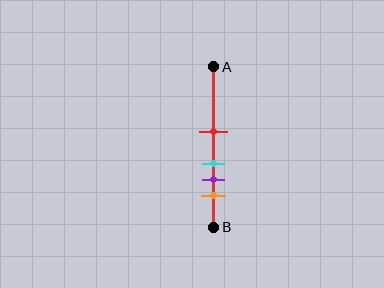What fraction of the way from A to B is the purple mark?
The purple mark is approximately 70% (0.7) of the way from A to B.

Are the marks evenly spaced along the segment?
No, the marks are not evenly spaced.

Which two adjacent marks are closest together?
The cyan and purple marks are the closest adjacent pair.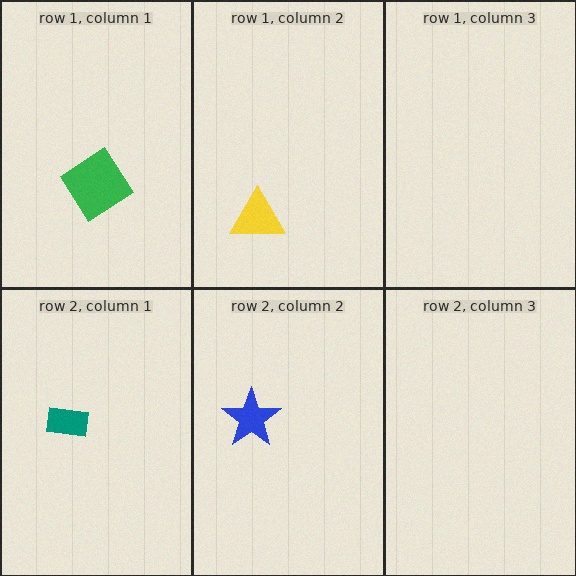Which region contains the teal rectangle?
The row 2, column 1 region.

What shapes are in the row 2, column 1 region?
The teal rectangle.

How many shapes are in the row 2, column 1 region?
1.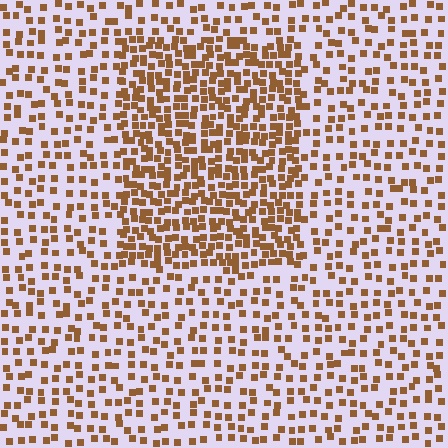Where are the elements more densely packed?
The elements are more densely packed inside the rectangle boundary.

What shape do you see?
I see a rectangle.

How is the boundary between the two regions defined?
The boundary is defined by a change in element density (approximately 2.1x ratio). All elements are the same color, size, and shape.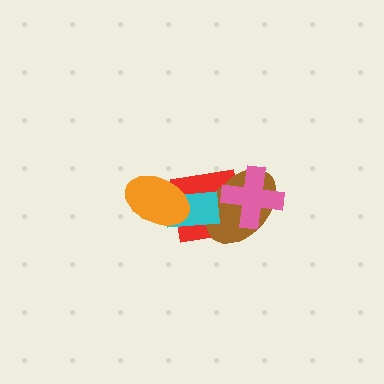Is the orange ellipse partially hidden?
No, no other shape covers it.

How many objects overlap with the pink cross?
2 objects overlap with the pink cross.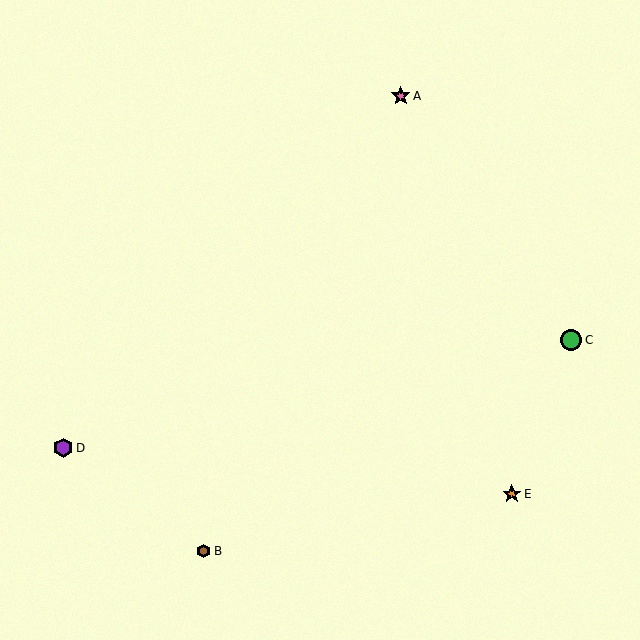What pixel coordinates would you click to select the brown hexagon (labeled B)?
Click at (204, 551) to select the brown hexagon B.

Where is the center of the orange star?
The center of the orange star is at (512, 494).